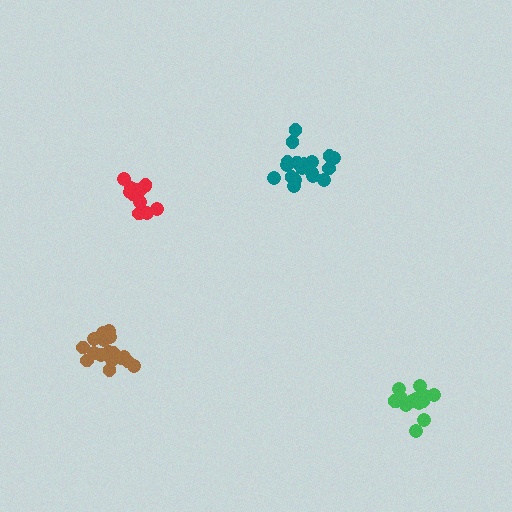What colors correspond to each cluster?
The clusters are colored: brown, teal, red, green.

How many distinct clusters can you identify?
There are 4 distinct clusters.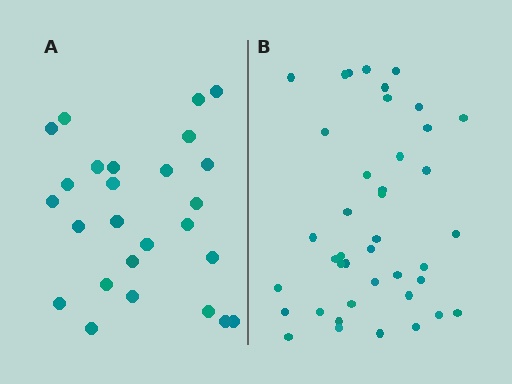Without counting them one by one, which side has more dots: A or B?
Region B (the right region) has more dots.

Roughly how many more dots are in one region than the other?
Region B has approximately 15 more dots than region A.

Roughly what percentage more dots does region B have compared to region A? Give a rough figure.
About 60% more.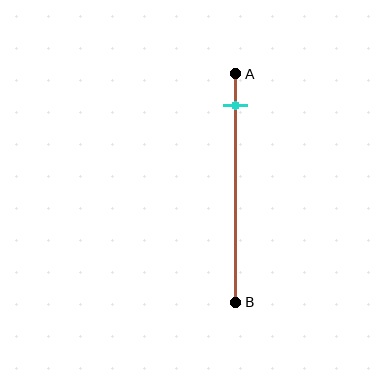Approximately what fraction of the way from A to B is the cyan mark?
The cyan mark is approximately 15% of the way from A to B.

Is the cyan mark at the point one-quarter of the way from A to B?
No, the mark is at about 15% from A, not at the 25% one-quarter point.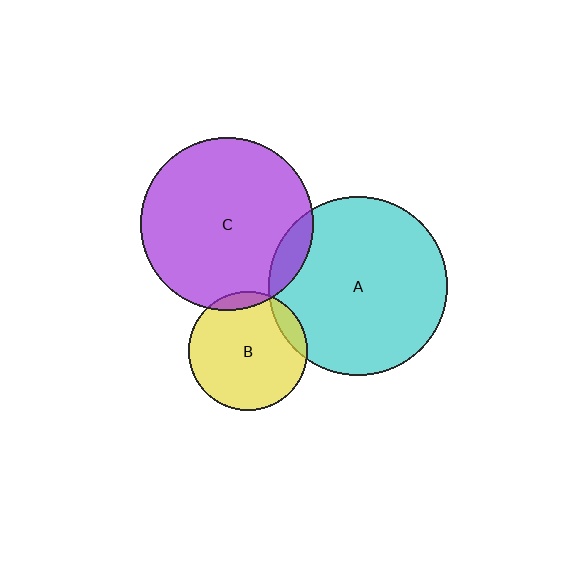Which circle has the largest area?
Circle A (cyan).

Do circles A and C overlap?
Yes.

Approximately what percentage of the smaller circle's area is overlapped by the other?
Approximately 10%.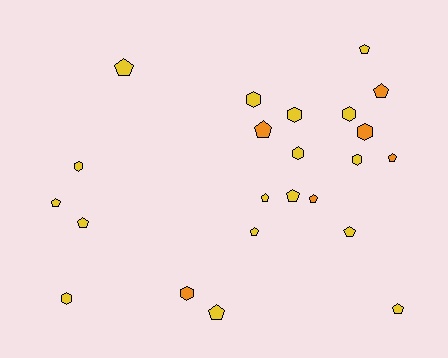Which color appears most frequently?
Yellow, with 17 objects.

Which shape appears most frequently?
Pentagon, with 14 objects.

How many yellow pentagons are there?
There are 10 yellow pentagons.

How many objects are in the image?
There are 23 objects.